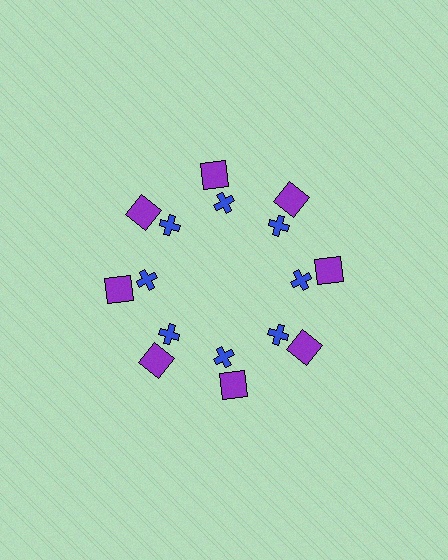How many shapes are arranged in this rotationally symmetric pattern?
There are 16 shapes, arranged in 8 groups of 2.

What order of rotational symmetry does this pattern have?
This pattern has 8-fold rotational symmetry.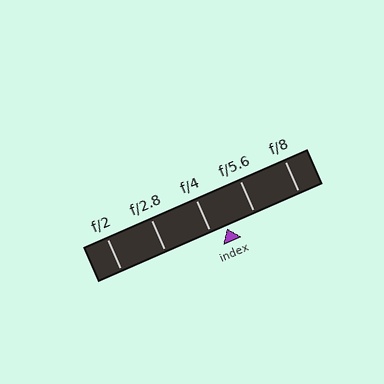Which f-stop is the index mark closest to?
The index mark is closest to f/4.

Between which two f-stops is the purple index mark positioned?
The index mark is between f/4 and f/5.6.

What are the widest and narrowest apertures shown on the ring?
The widest aperture shown is f/2 and the narrowest is f/8.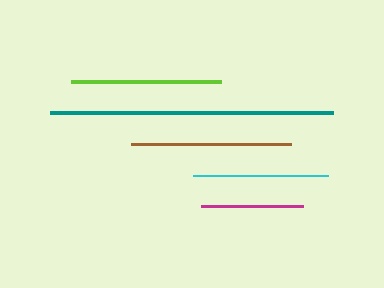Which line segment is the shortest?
The magenta line is the shortest at approximately 102 pixels.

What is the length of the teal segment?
The teal segment is approximately 284 pixels long.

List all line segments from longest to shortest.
From longest to shortest: teal, brown, lime, cyan, magenta.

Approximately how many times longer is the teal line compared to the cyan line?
The teal line is approximately 2.1 times the length of the cyan line.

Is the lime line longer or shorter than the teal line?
The teal line is longer than the lime line.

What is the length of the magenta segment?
The magenta segment is approximately 102 pixels long.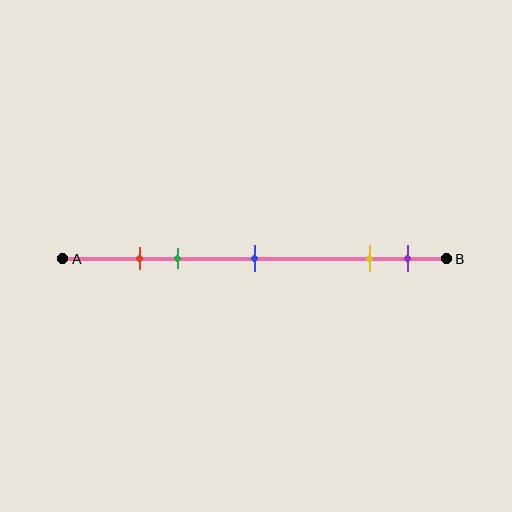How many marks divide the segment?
There are 5 marks dividing the segment.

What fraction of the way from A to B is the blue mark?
The blue mark is approximately 50% (0.5) of the way from A to B.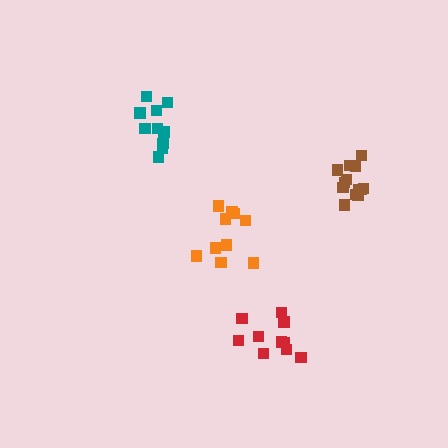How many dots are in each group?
Group 1: 10 dots, Group 2: 10 dots, Group 3: 13 dots, Group 4: 10 dots (43 total).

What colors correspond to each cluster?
The clusters are colored: orange, teal, brown, red.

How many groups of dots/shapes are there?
There are 4 groups.